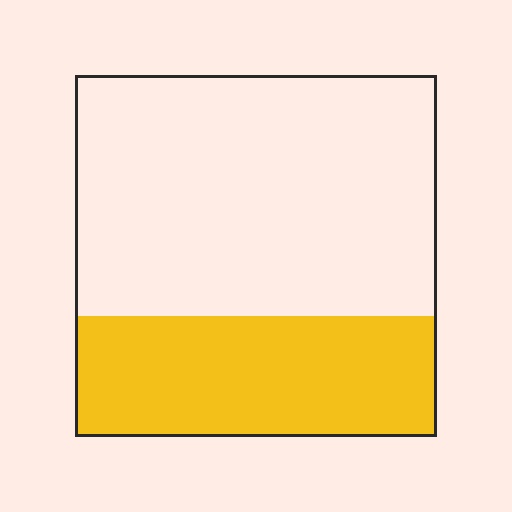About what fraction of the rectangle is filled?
About one third (1/3).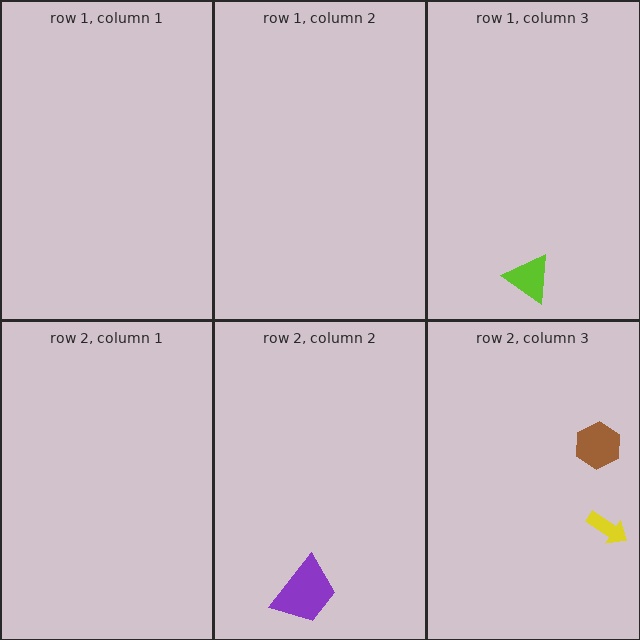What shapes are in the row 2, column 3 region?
The yellow arrow, the brown hexagon.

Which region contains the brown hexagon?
The row 2, column 3 region.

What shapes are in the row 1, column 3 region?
The lime triangle.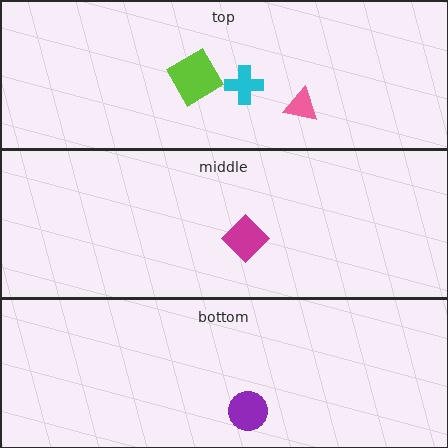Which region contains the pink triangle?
The top region.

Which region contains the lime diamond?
The top region.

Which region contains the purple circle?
The bottom region.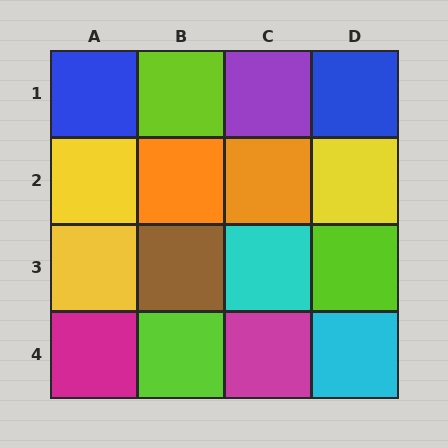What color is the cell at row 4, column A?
Magenta.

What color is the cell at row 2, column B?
Orange.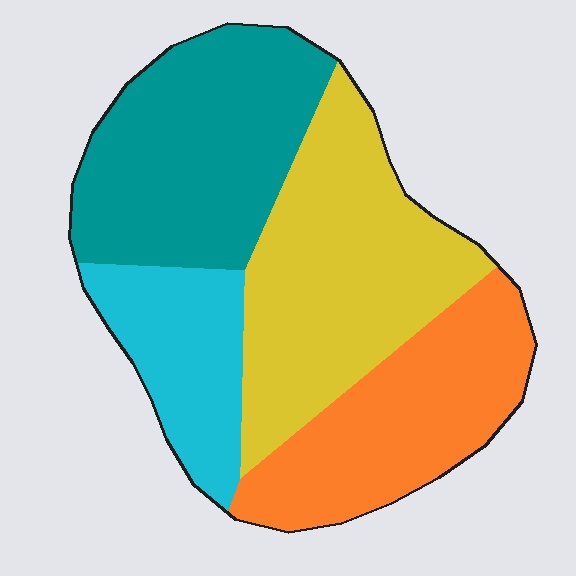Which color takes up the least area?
Cyan, at roughly 15%.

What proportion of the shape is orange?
Orange takes up about one quarter (1/4) of the shape.